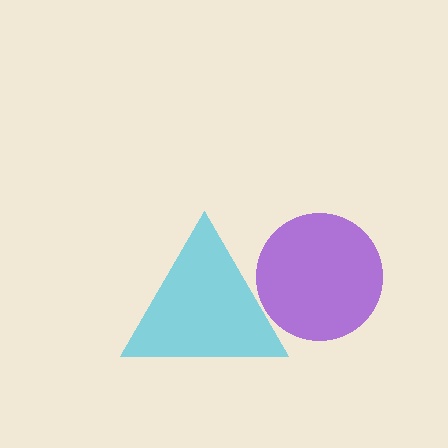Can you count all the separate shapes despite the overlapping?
Yes, there are 2 separate shapes.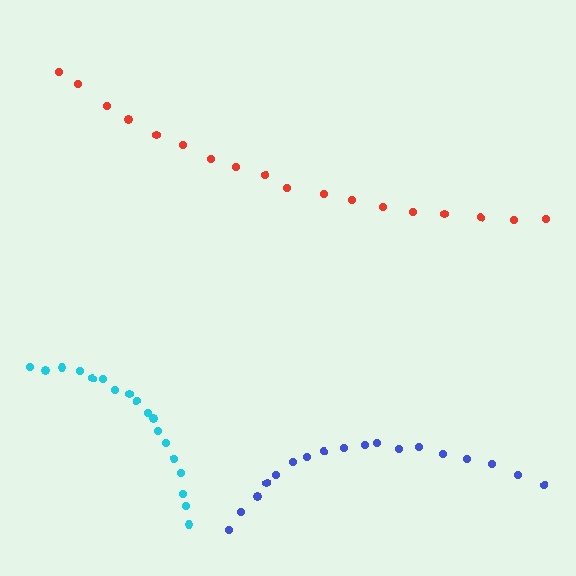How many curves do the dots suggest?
There are 3 distinct paths.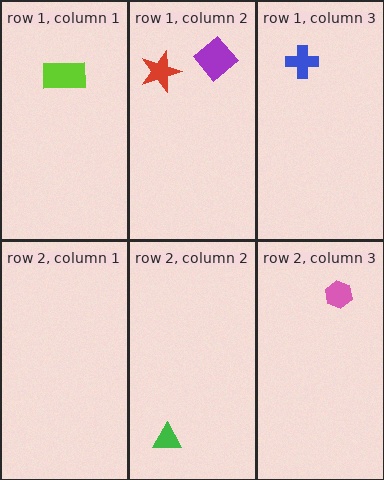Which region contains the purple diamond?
The row 1, column 2 region.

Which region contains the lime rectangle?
The row 1, column 1 region.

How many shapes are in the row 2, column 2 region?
1.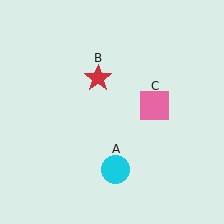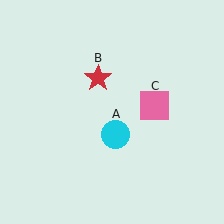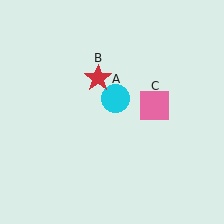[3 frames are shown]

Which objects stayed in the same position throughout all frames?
Red star (object B) and pink square (object C) remained stationary.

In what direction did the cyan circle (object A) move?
The cyan circle (object A) moved up.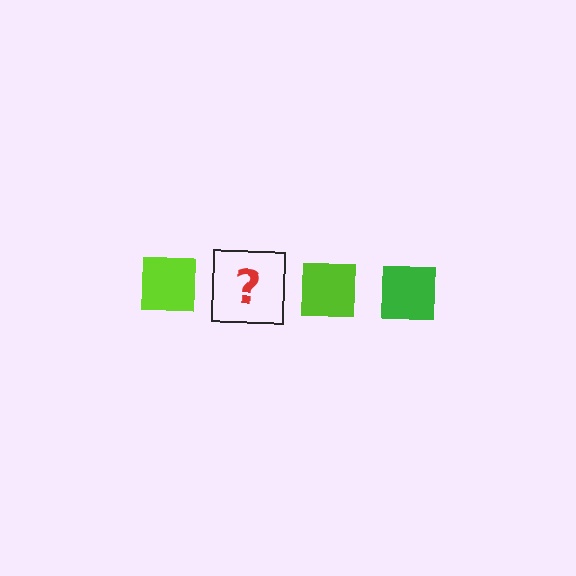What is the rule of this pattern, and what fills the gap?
The rule is that the pattern cycles through lime, green squares. The gap should be filled with a green square.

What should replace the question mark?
The question mark should be replaced with a green square.